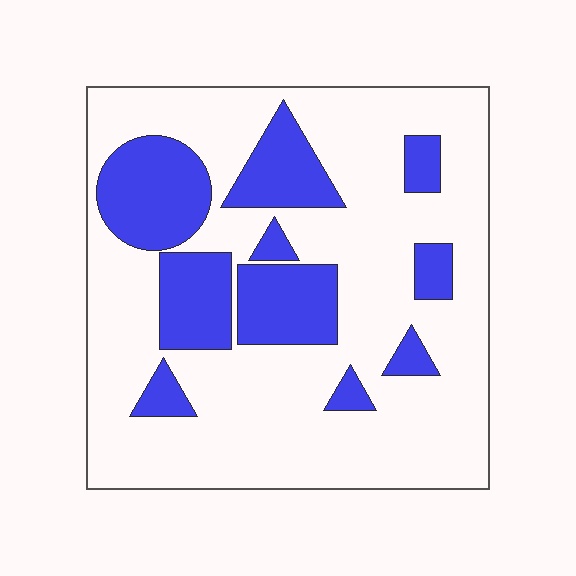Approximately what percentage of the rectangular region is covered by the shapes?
Approximately 25%.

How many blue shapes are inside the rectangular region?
10.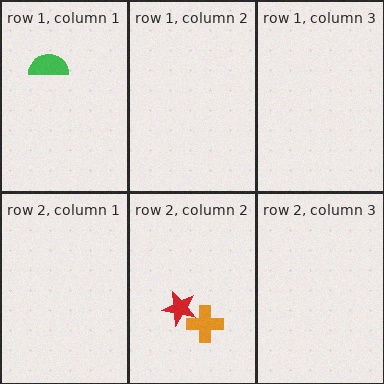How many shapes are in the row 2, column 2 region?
2.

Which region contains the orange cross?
The row 2, column 2 region.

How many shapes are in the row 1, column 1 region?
1.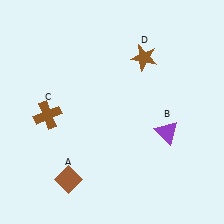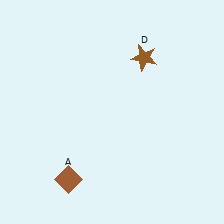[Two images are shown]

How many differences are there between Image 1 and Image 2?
There are 2 differences between the two images.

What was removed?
The brown cross (C), the purple triangle (B) were removed in Image 2.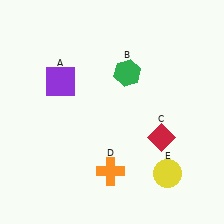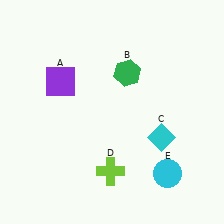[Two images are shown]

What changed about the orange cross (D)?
In Image 1, D is orange. In Image 2, it changed to lime.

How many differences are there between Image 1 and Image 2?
There are 3 differences between the two images.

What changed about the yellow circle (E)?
In Image 1, E is yellow. In Image 2, it changed to cyan.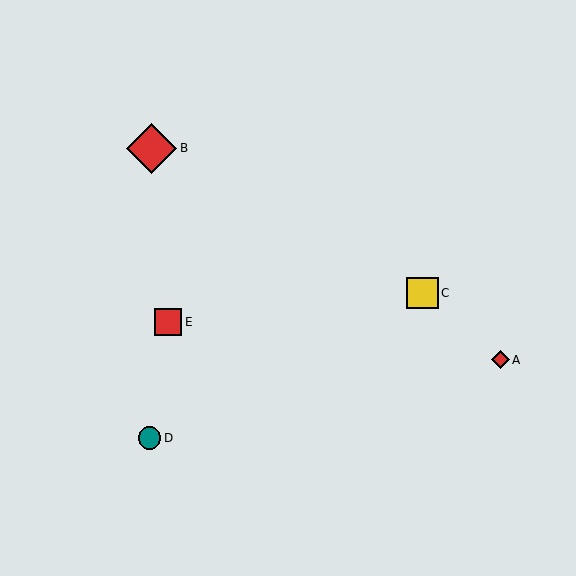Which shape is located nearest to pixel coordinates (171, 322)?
The red square (labeled E) at (168, 322) is nearest to that location.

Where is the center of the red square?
The center of the red square is at (168, 322).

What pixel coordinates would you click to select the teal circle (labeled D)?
Click at (150, 438) to select the teal circle D.